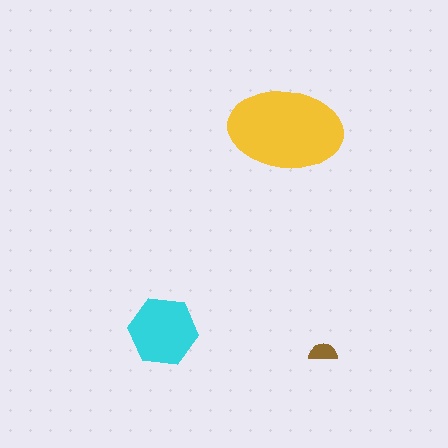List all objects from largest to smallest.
The yellow ellipse, the cyan hexagon, the brown semicircle.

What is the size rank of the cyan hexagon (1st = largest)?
2nd.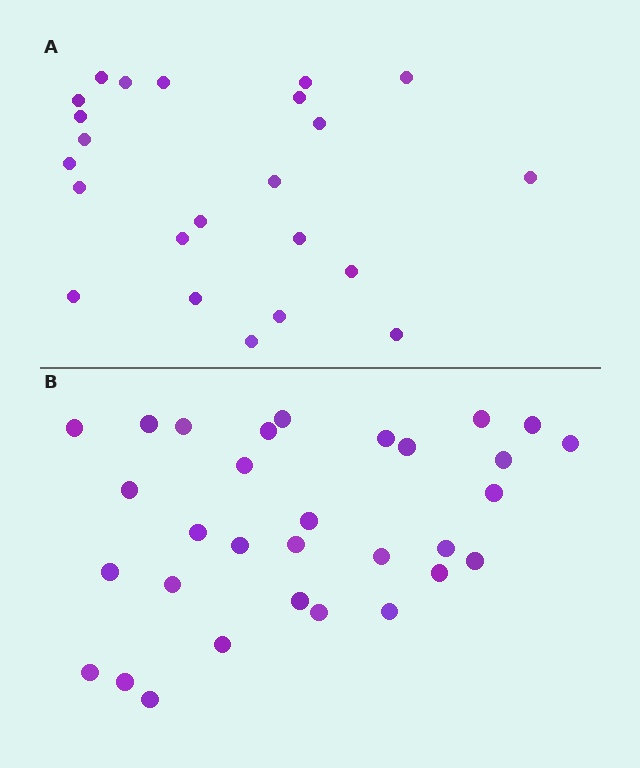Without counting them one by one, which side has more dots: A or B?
Region B (the bottom region) has more dots.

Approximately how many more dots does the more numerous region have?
Region B has roughly 8 or so more dots than region A.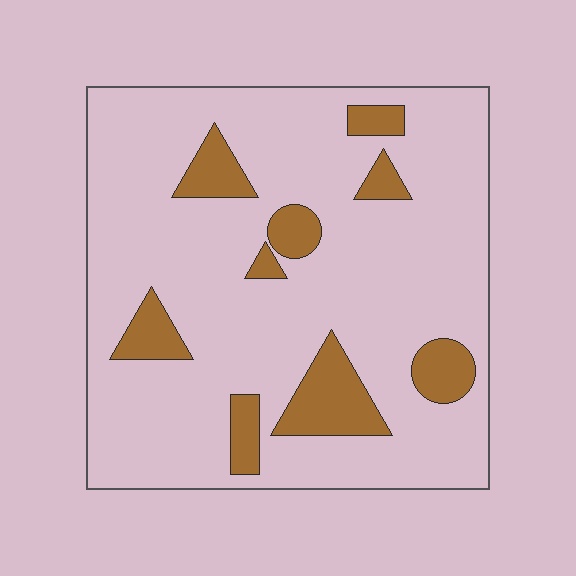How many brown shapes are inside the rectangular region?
9.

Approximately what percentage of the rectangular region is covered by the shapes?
Approximately 15%.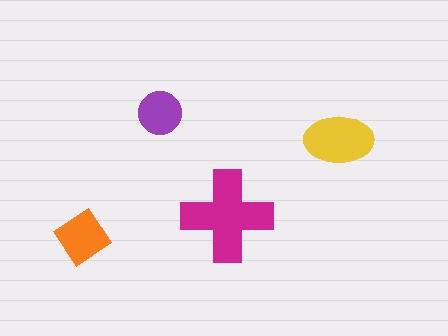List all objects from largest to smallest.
The magenta cross, the yellow ellipse, the orange diamond, the purple circle.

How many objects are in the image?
There are 4 objects in the image.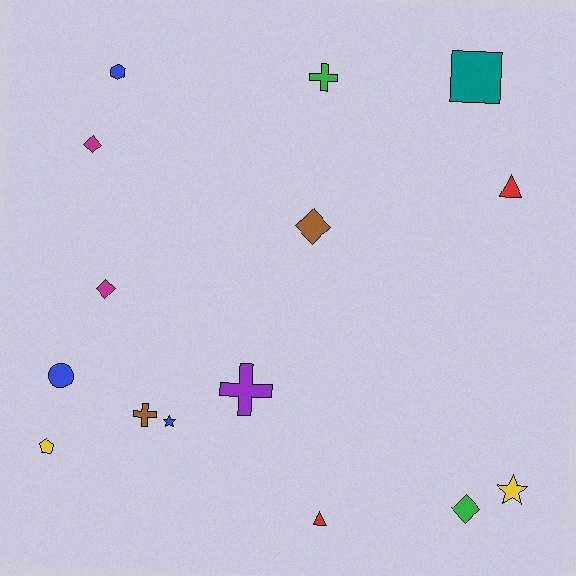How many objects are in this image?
There are 15 objects.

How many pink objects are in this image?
There are no pink objects.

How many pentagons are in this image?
There is 1 pentagon.